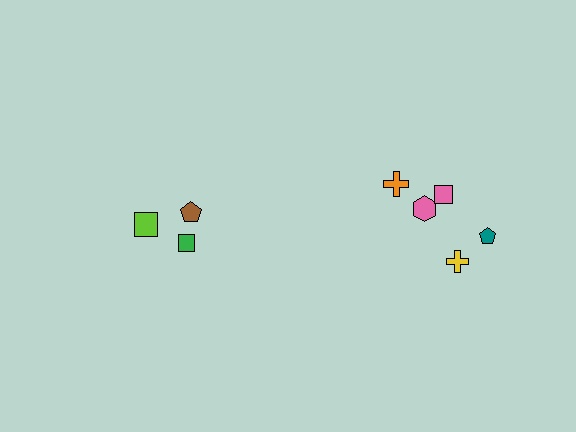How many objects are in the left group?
There are 3 objects.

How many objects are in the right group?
There are 5 objects.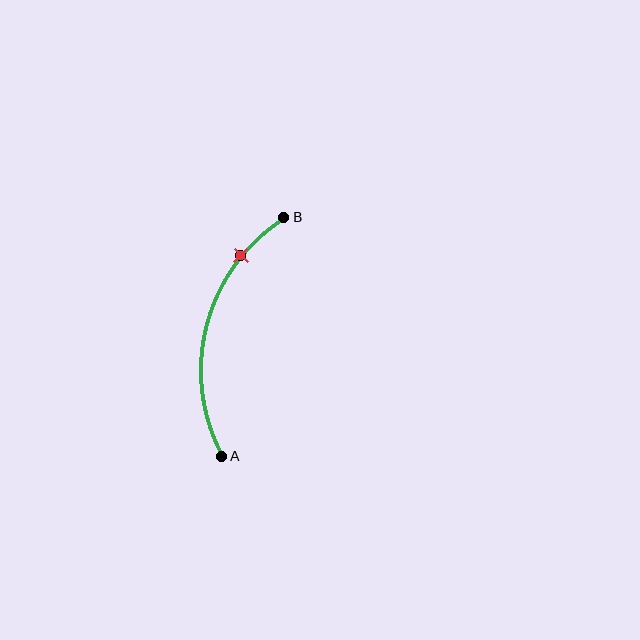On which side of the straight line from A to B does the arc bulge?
The arc bulges to the left of the straight line connecting A and B.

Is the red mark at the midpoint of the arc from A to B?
No. The red mark lies on the arc but is closer to endpoint B. The arc midpoint would be at the point on the curve equidistant along the arc from both A and B.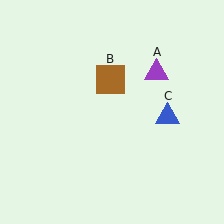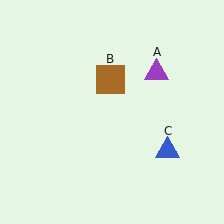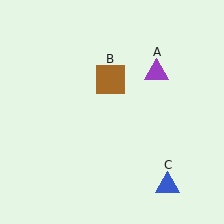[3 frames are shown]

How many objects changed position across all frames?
1 object changed position: blue triangle (object C).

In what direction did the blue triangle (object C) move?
The blue triangle (object C) moved down.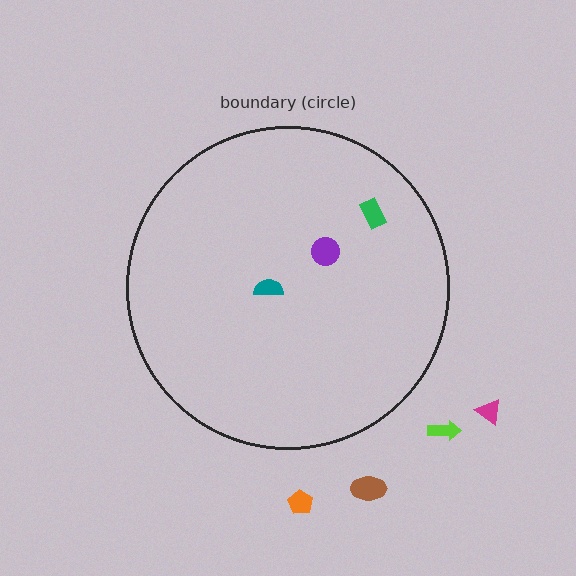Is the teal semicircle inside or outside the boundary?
Inside.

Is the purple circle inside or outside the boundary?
Inside.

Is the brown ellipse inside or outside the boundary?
Outside.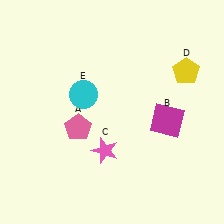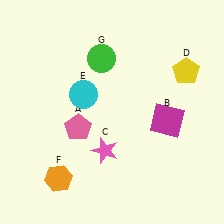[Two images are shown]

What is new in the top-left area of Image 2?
A green circle (G) was added in the top-left area of Image 2.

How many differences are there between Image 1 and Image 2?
There are 2 differences between the two images.